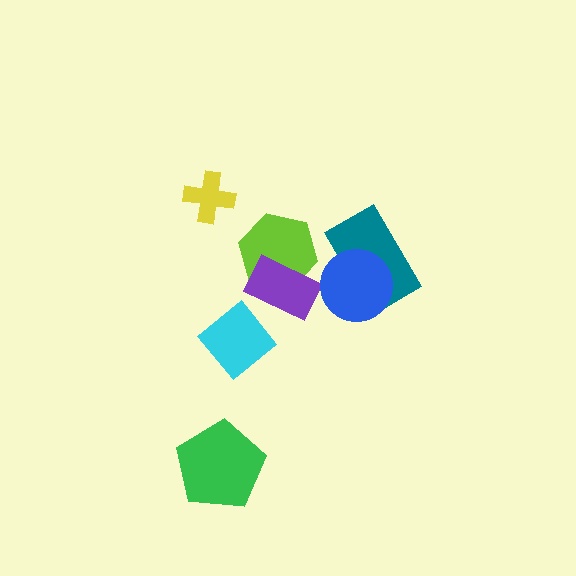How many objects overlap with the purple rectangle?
1 object overlaps with the purple rectangle.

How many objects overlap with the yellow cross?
0 objects overlap with the yellow cross.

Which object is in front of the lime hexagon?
The purple rectangle is in front of the lime hexagon.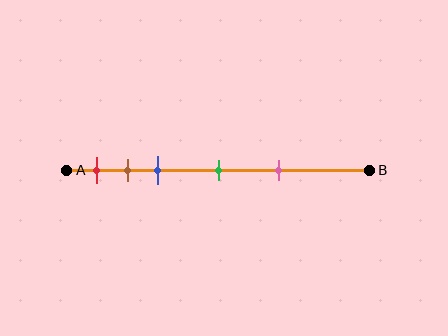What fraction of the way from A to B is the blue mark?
The blue mark is approximately 30% (0.3) of the way from A to B.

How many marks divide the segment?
There are 5 marks dividing the segment.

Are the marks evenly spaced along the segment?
No, the marks are not evenly spaced.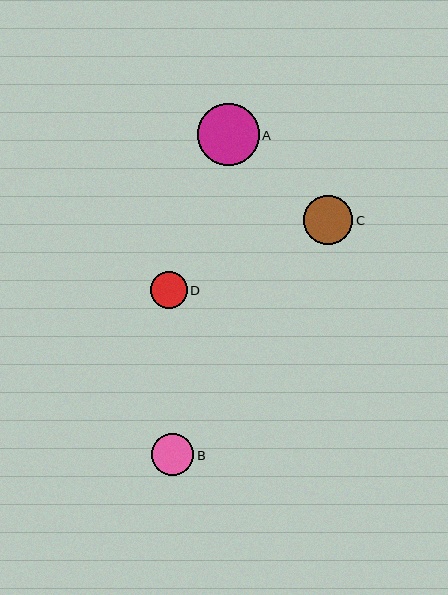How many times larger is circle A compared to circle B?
Circle A is approximately 1.5 times the size of circle B.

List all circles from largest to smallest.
From largest to smallest: A, C, B, D.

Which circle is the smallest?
Circle D is the smallest with a size of approximately 37 pixels.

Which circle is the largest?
Circle A is the largest with a size of approximately 62 pixels.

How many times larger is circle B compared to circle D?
Circle B is approximately 1.1 times the size of circle D.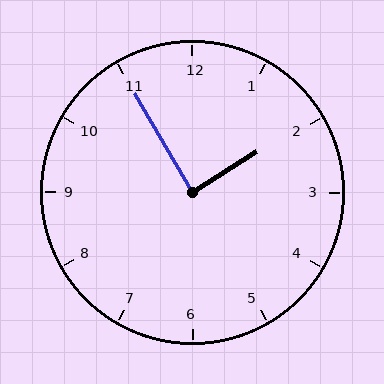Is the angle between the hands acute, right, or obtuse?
It is right.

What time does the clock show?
1:55.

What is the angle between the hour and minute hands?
Approximately 88 degrees.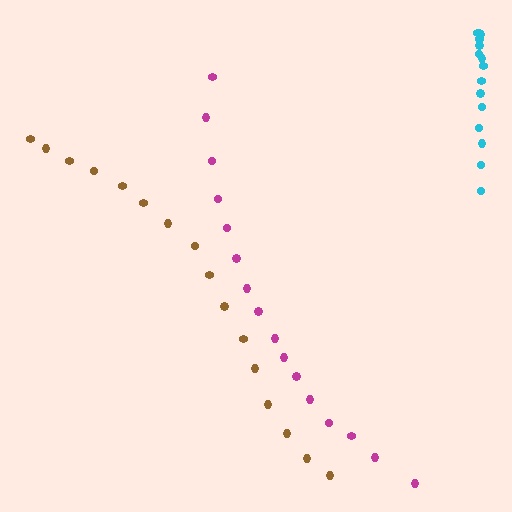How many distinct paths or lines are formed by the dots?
There are 3 distinct paths.